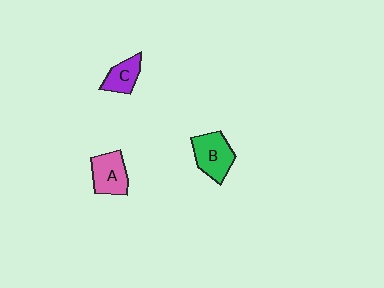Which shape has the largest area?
Shape B (green).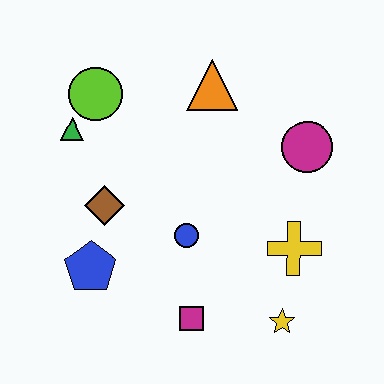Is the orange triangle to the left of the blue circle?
No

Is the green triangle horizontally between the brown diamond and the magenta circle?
No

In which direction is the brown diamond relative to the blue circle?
The brown diamond is to the left of the blue circle.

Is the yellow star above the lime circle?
No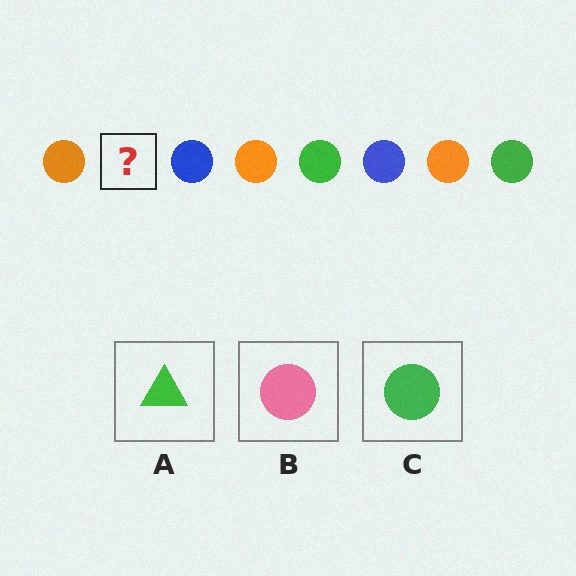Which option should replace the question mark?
Option C.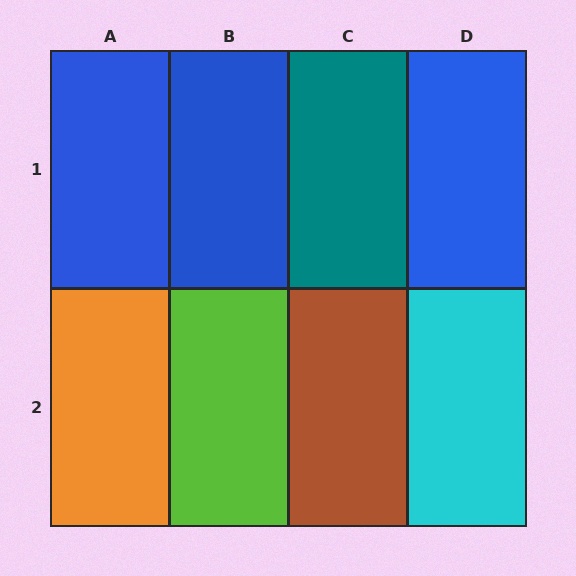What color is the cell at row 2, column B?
Lime.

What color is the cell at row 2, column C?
Brown.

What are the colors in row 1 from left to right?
Blue, blue, teal, blue.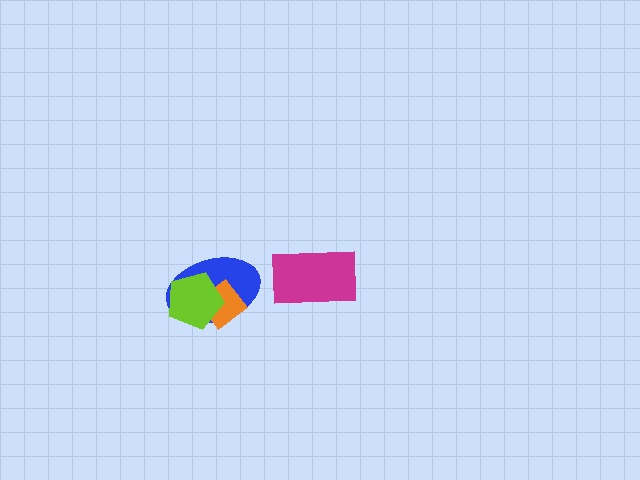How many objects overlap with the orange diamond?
2 objects overlap with the orange diamond.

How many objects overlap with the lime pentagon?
2 objects overlap with the lime pentagon.